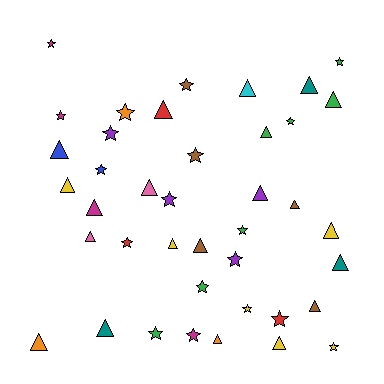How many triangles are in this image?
There are 21 triangles.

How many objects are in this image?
There are 40 objects.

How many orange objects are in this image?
There are 3 orange objects.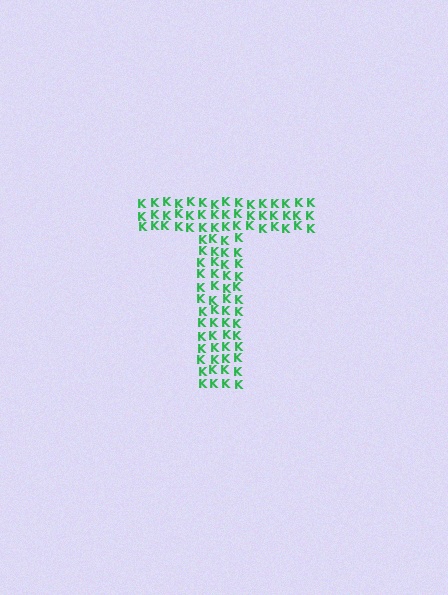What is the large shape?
The large shape is the letter T.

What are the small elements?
The small elements are letter K's.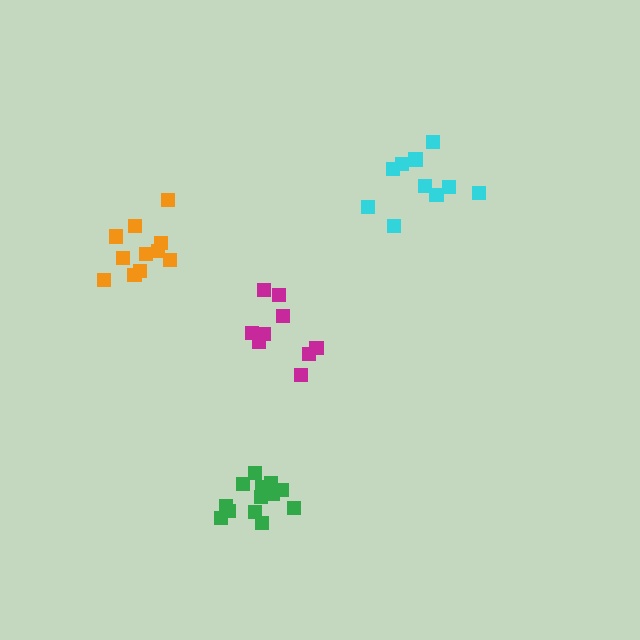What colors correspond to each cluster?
The clusters are colored: cyan, orange, magenta, green.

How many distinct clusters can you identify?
There are 4 distinct clusters.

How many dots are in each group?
Group 1: 10 dots, Group 2: 11 dots, Group 3: 9 dots, Group 4: 13 dots (43 total).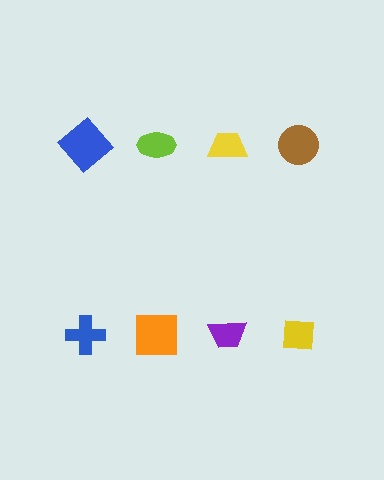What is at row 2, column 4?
A yellow square.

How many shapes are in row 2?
4 shapes.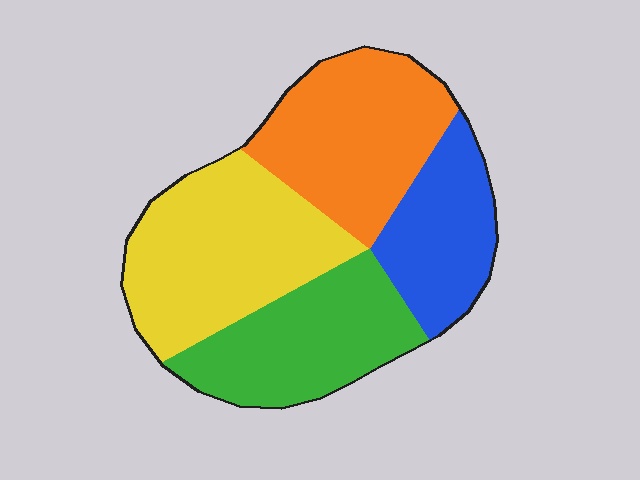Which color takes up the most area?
Yellow, at roughly 30%.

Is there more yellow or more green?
Yellow.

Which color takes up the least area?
Blue, at roughly 20%.